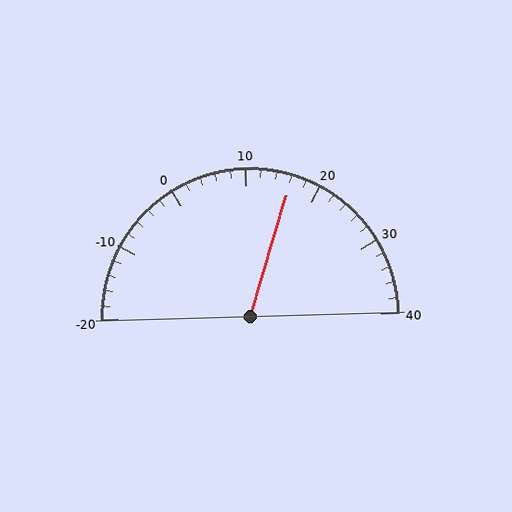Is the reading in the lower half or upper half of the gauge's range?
The reading is in the upper half of the range (-20 to 40).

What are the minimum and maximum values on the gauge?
The gauge ranges from -20 to 40.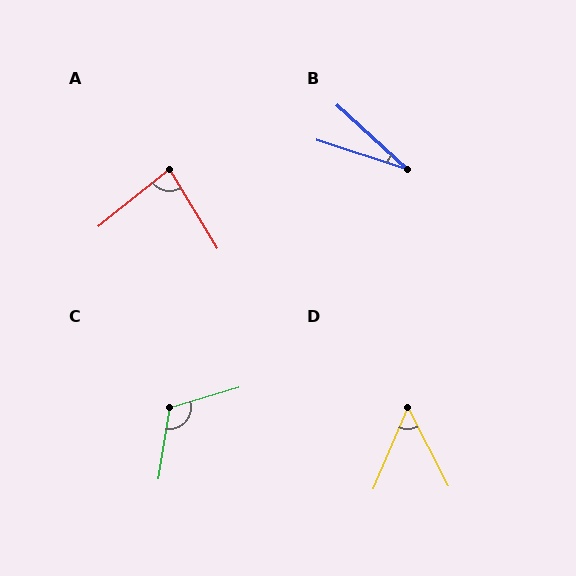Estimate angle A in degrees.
Approximately 82 degrees.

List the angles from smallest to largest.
B (24°), D (51°), A (82°), C (115°).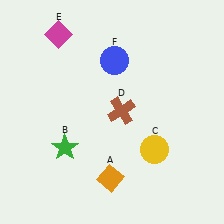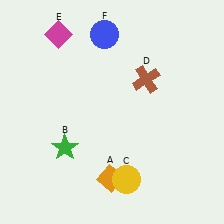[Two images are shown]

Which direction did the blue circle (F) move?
The blue circle (F) moved up.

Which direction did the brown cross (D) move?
The brown cross (D) moved up.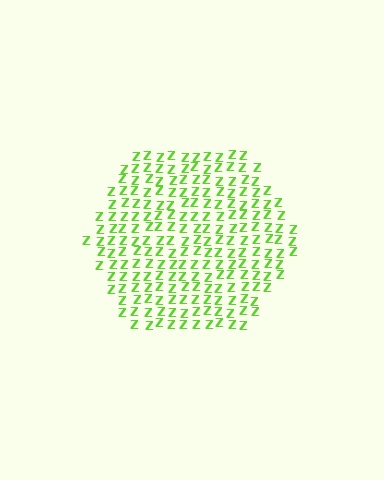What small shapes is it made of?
It is made of small letter Z's.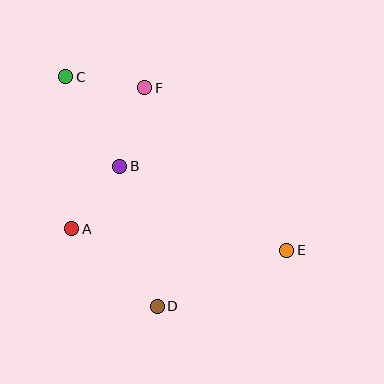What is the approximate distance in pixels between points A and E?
The distance between A and E is approximately 216 pixels.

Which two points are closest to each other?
Points A and B are closest to each other.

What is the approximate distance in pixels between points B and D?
The distance between B and D is approximately 145 pixels.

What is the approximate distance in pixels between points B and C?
The distance between B and C is approximately 105 pixels.